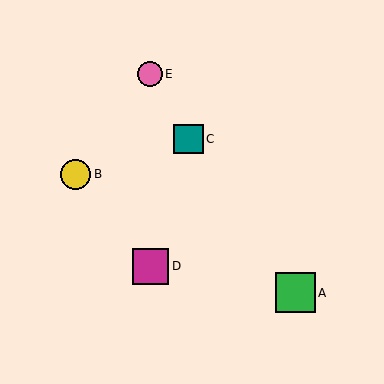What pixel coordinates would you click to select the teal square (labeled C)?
Click at (188, 139) to select the teal square C.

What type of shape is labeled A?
Shape A is a green square.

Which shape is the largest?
The green square (labeled A) is the largest.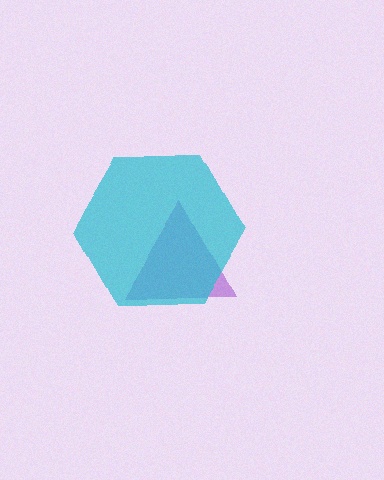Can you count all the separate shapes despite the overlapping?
Yes, there are 2 separate shapes.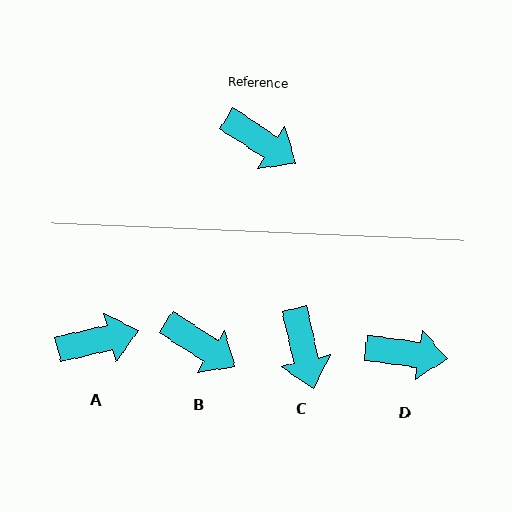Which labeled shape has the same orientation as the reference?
B.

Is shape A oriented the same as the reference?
No, it is off by about 47 degrees.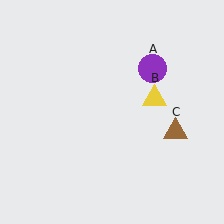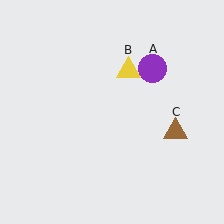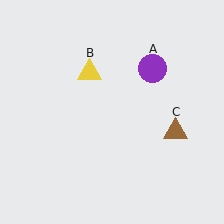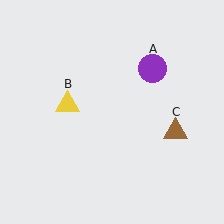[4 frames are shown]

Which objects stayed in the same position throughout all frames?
Purple circle (object A) and brown triangle (object C) remained stationary.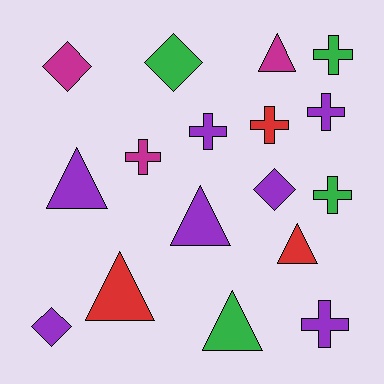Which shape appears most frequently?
Cross, with 7 objects.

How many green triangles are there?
There is 1 green triangle.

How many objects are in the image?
There are 17 objects.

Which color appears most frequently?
Purple, with 7 objects.